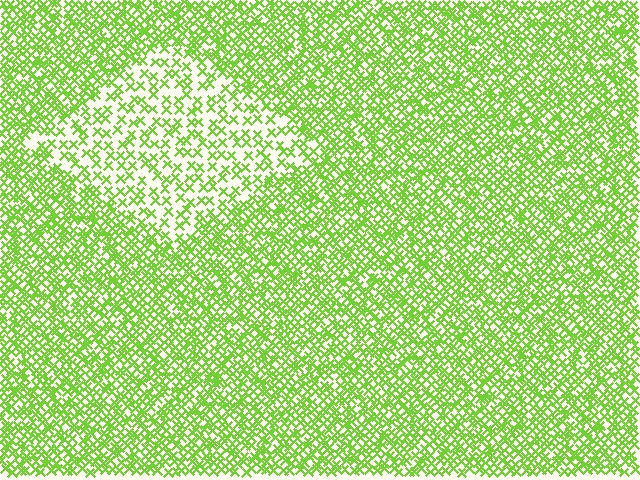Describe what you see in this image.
The image contains small lime elements arranged at two different densities. A diamond-shaped region is visible where the elements are less densely packed than the surrounding area.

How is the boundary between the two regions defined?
The boundary is defined by a change in element density (approximately 2.2x ratio). All elements are the same color, size, and shape.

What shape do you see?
I see a diamond.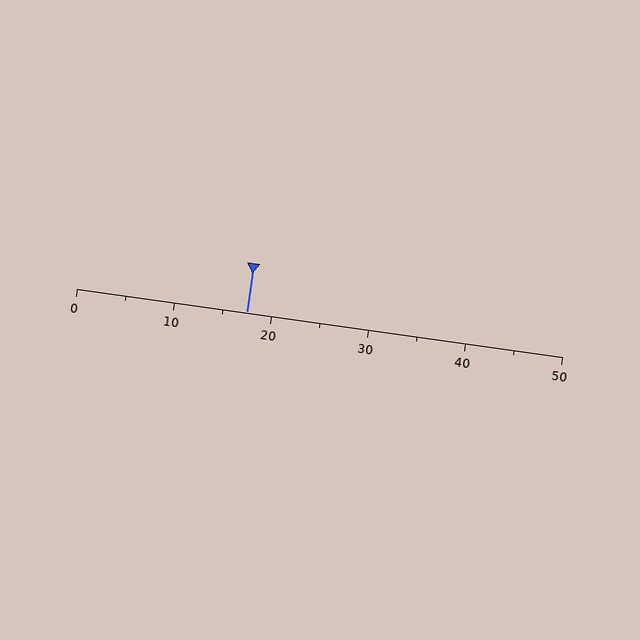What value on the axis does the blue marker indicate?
The marker indicates approximately 17.5.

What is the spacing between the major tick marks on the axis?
The major ticks are spaced 10 apart.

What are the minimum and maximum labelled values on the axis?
The axis runs from 0 to 50.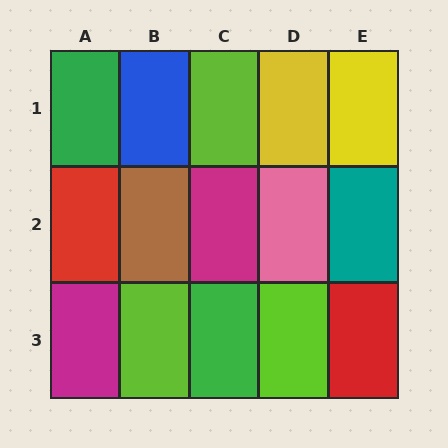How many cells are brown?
1 cell is brown.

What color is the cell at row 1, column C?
Lime.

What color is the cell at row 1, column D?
Yellow.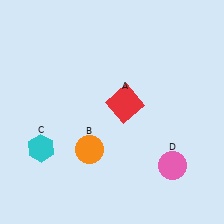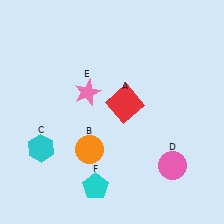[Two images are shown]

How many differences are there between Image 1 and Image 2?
There are 2 differences between the two images.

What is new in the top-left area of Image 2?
A pink star (E) was added in the top-left area of Image 2.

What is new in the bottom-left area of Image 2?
A cyan pentagon (F) was added in the bottom-left area of Image 2.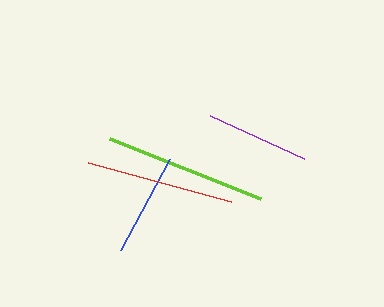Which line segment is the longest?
The lime line is the longest at approximately 162 pixels.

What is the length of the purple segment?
The purple segment is approximately 104 pixels long.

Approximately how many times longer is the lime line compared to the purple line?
The lime line is approximately 1.6 times the length of the purple line.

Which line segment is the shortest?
The blue line is the shortest at approximately 103 pixels.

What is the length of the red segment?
The red segment is approximately 148 pixels long.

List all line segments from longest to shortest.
From longest to shortest: lime, red, purple, blue.